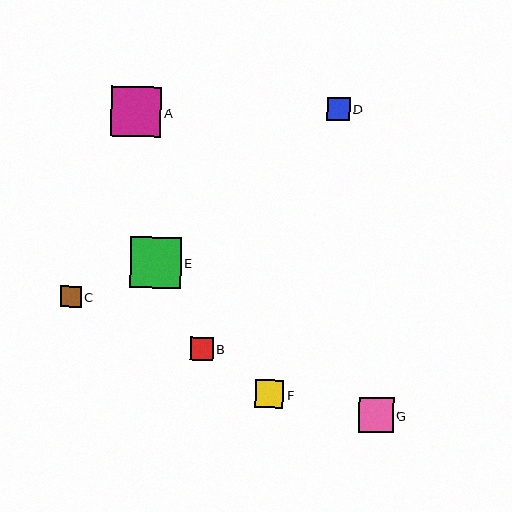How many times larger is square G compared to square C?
Square G is approximately 1.7 times the size of square C.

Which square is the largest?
Square E is the largest with a size of approximately 51 pixels.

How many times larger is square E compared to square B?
Square E is approximately 2.2 times the size of square B.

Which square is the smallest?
Square C is the smallest with a size of approximately 21 pixels.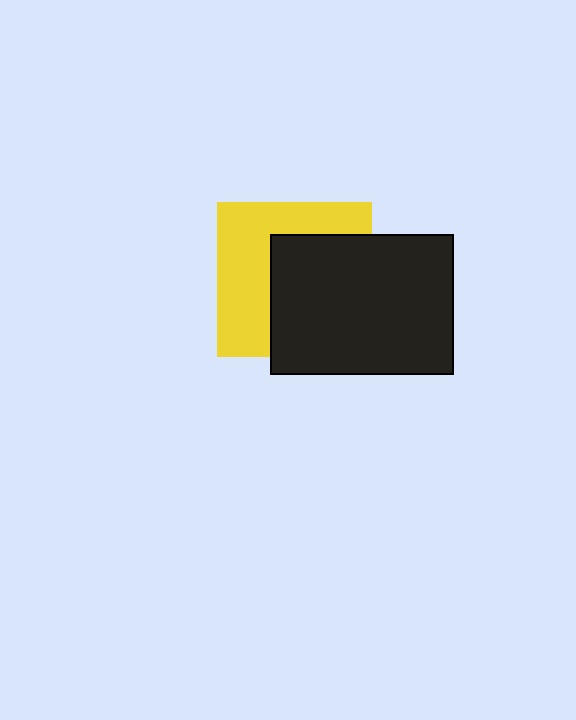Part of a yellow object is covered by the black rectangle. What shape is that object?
It is a square.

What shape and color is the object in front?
The object in front is a black rectangle.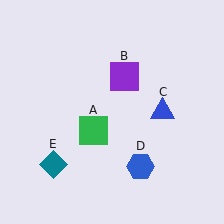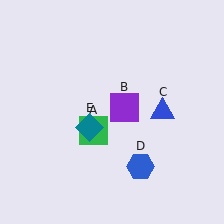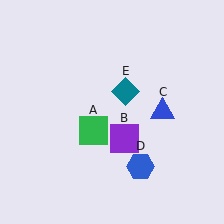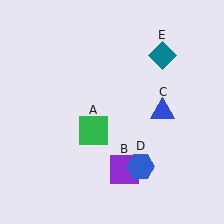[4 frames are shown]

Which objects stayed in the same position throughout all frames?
Green square (object A) and blue triangle (object C) and blue hexagon (object D) remained stationary.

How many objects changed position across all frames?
2 objects changed position: purple square (object B), teal diamond (object E).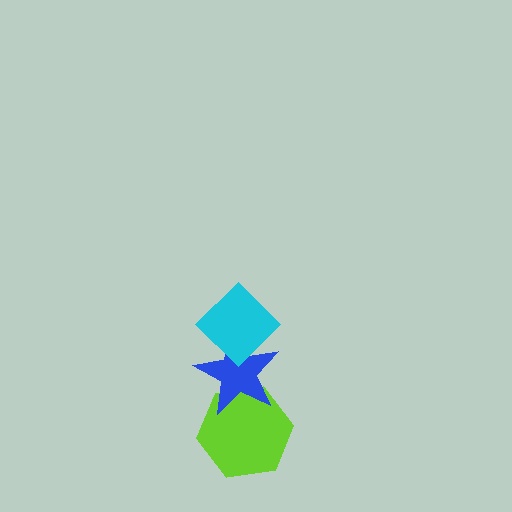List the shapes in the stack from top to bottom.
From top to bottom: the cyan diamond, the blue star, the lime hexagon.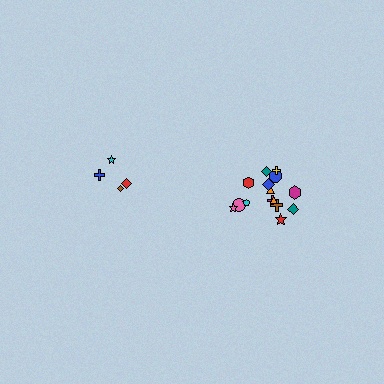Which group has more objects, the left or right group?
The right group.